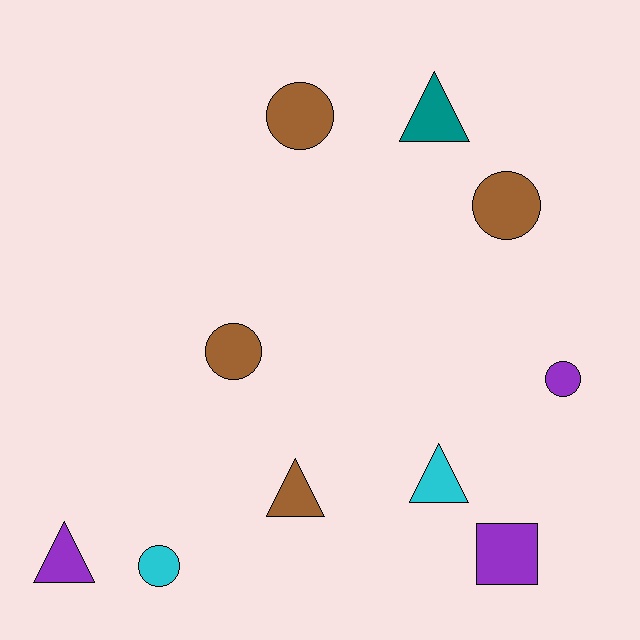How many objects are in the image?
There are 10 objects.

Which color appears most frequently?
Brown, with 4 objects.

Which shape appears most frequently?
Circle, with 5 objects.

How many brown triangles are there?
There is 1 brown triangle.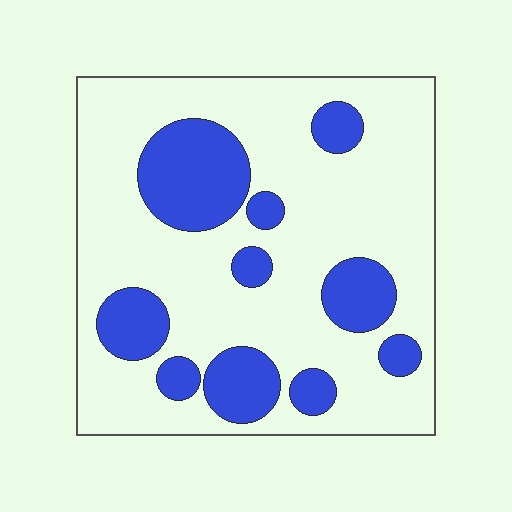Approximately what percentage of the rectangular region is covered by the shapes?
Approximately 25%.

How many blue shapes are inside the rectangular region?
10.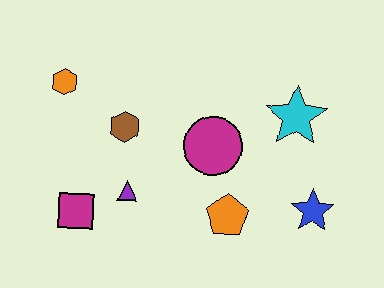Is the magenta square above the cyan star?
No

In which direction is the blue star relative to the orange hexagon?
The blue star is to the right of the orange hexagon.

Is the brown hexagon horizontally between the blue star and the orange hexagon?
Yes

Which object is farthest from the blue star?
The orange hexagon is farthest from the blue star.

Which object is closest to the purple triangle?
The magenta square is closest to the purple triangle.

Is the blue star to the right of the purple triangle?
Yes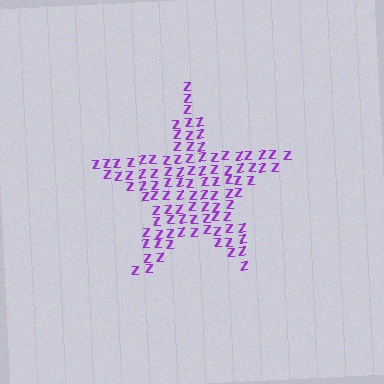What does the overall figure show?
The overall figure shows a star.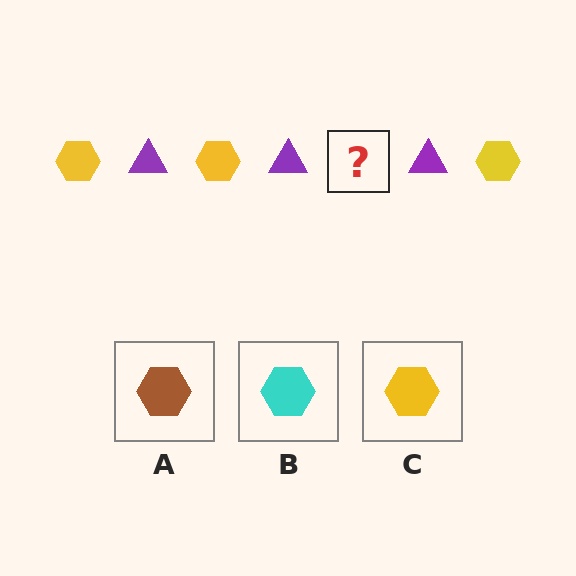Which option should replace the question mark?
Option C.